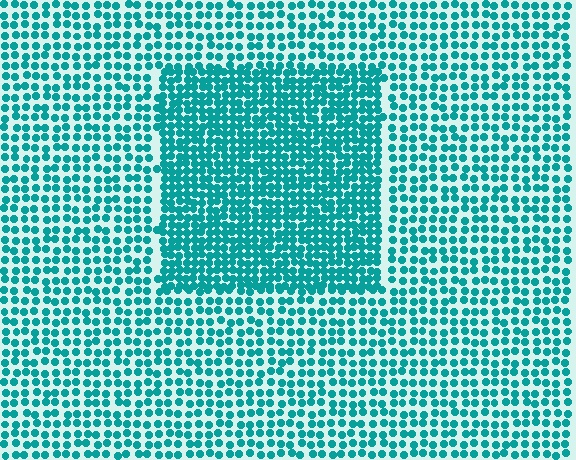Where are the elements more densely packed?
The elements are more densely packed inside the rectangle boundary.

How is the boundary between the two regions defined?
The boundary is defined by a change in element density (approximately 1.8x ratio). All elements are the same color, size, and shape.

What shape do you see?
I see a rectangle.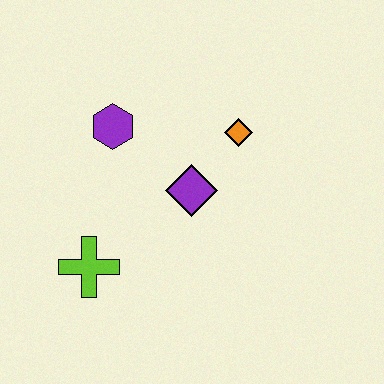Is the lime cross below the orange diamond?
Yes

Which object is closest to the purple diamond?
The orange diamond is closest to the purple diamond.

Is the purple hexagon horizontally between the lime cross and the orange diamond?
Yes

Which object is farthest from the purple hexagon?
The lime cross is farthest from the purple hexagon.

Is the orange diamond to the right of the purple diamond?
Yes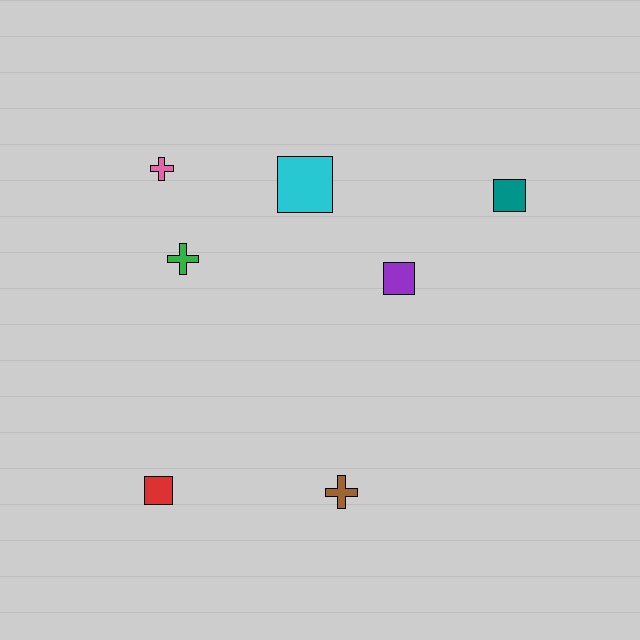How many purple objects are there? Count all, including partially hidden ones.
There is 1 purple object.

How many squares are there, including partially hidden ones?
There are 4 squares.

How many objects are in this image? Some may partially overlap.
There are 7 objects.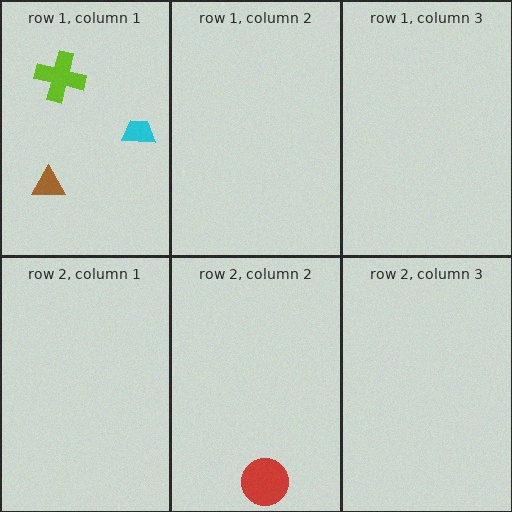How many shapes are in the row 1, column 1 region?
3.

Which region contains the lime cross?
The row 1, column 1 region.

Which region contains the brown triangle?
The row 1, column 1 region.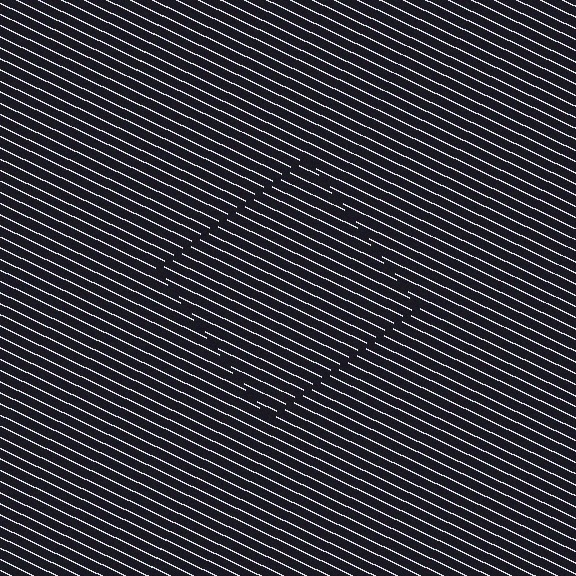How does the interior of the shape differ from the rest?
The interior of the shape contains the same grating, shifted by half a period — the contour is defined by the phase discontinuity where line-ends from the inner and outer gratings abut.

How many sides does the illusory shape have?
4 sides — the line-ends trace a square.